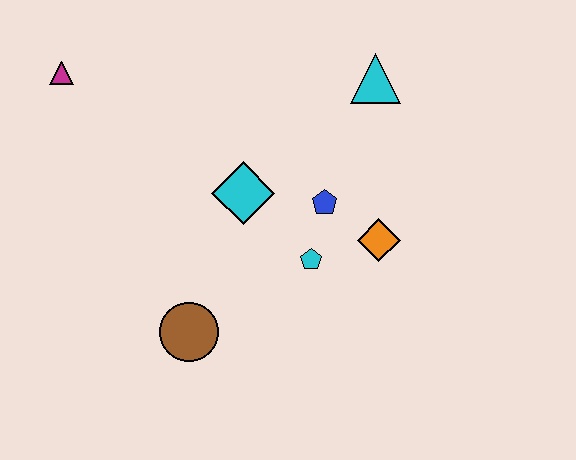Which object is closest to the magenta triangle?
The cyan diamond is closest to the magenta triangle.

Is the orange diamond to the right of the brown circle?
Yes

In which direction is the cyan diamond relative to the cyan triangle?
The cyan diamond is to the left of the cyan triangle.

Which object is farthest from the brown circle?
The cyan triangle is farthest from the brown circle.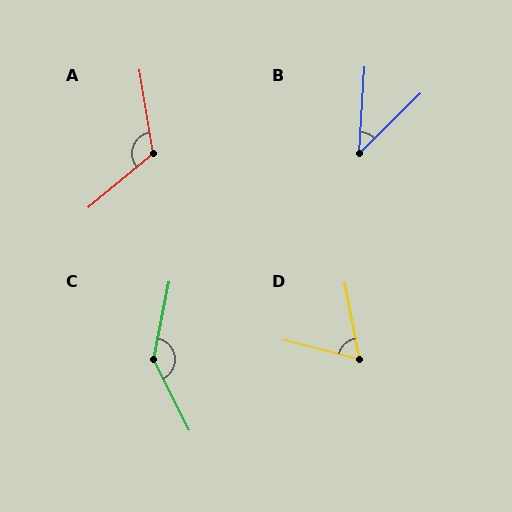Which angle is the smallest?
B, at approximately 42 degrees.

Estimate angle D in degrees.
Approximately 65 degrees.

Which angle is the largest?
C, at approximately 141 degrees.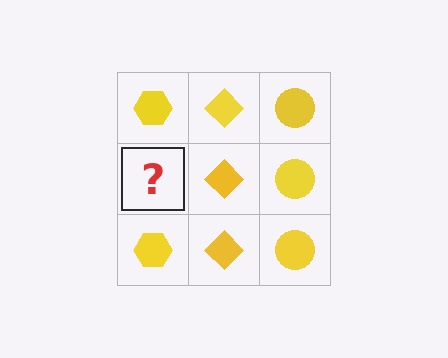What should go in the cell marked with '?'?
The missing cell should contain a yellow hexagon.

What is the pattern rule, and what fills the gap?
The rule is that each column has a consistent shape. The gap should be filled with a yellow hexagon.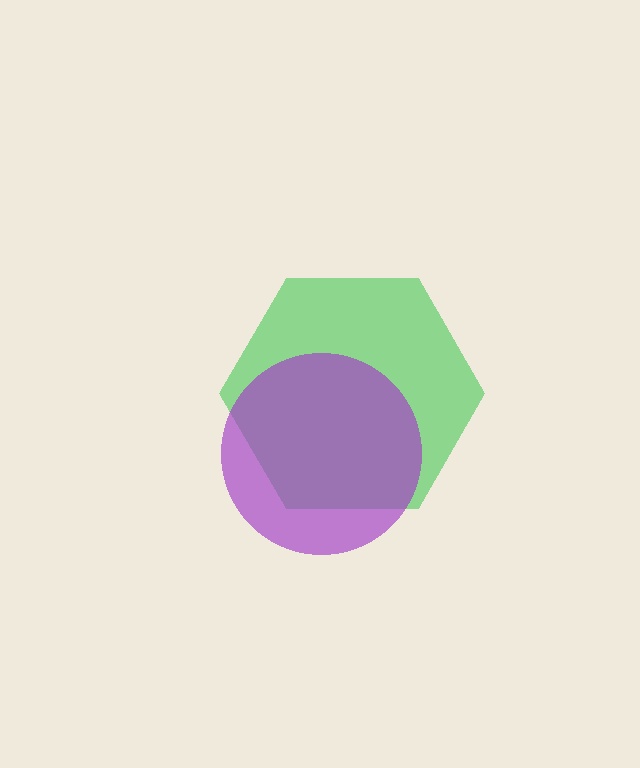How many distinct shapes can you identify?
There are 2 distinct shapes: a green hexagon, a purple circle.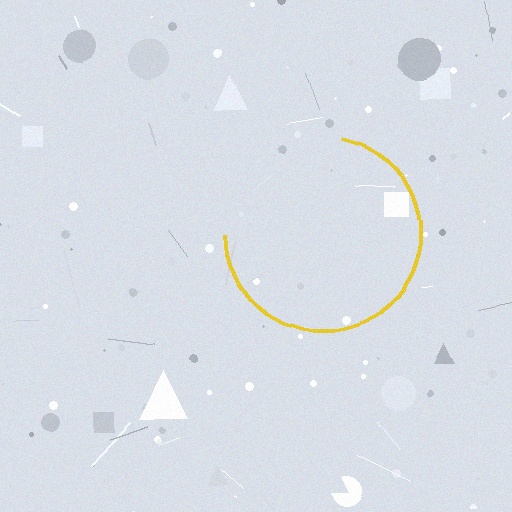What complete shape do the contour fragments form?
The contour fragments form a circle.